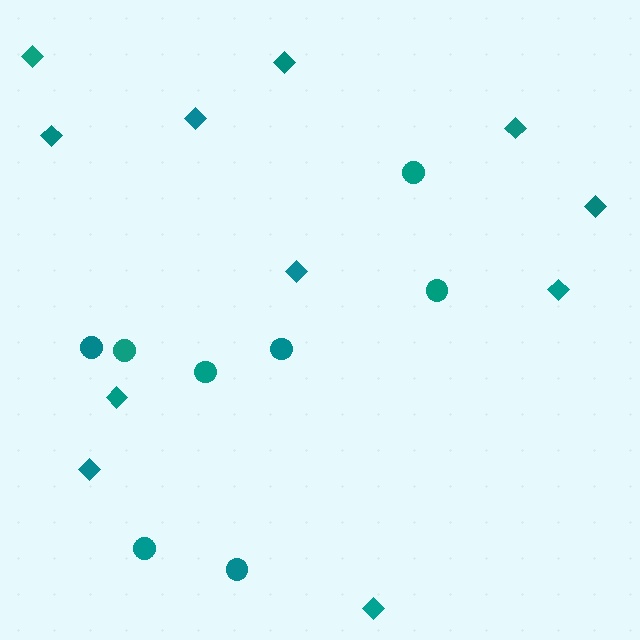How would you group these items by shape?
There are 2 groups: one group of circles (8) and one group of diamonds (11).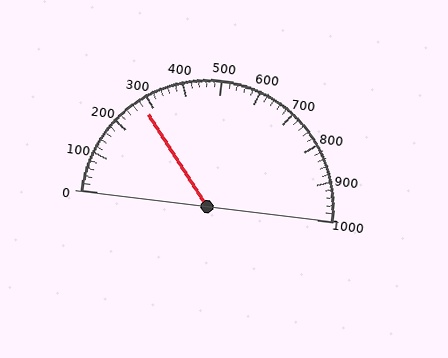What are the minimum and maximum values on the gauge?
The gauge ranges from 0 to 1000.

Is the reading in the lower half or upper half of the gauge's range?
The reading is in the lower half of the range (0 to 1000).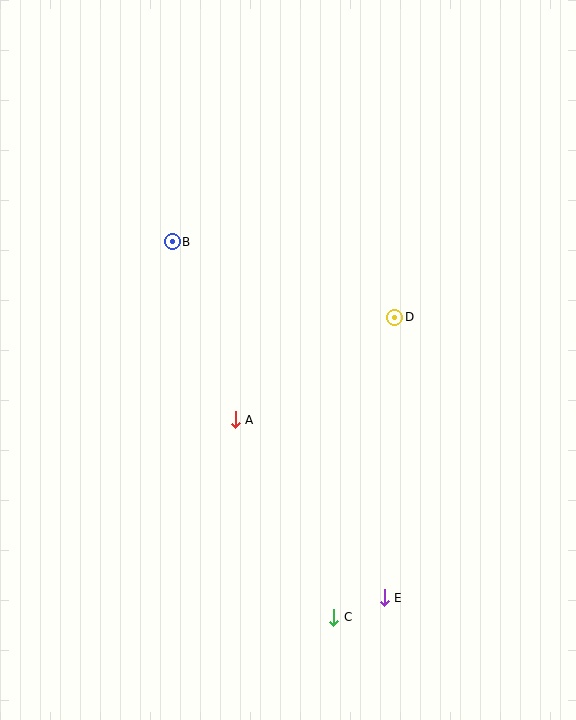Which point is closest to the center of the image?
Point A at (235, 420) is closest to the center.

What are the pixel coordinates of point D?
Point D is at (395, 318).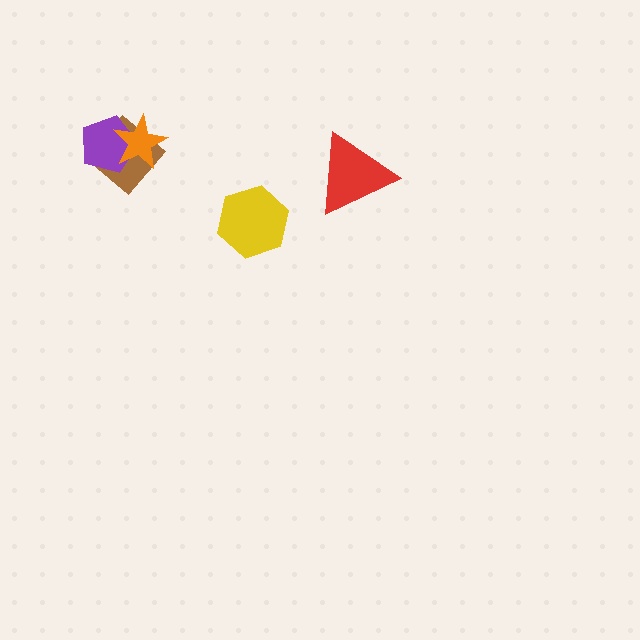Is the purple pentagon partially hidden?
Yes, it is partially covered by another shape.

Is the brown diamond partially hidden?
Yes, it is partially covered by another shape.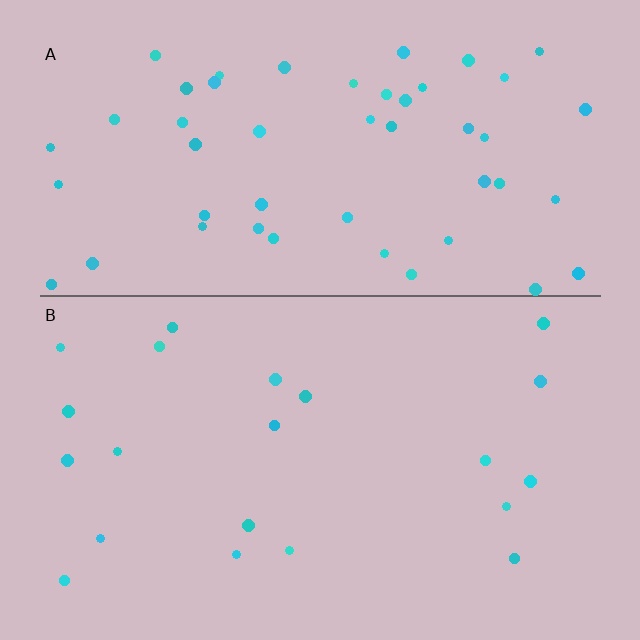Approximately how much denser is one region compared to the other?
Approximately 2.4× — region A over region B.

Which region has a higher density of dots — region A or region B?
A (the top).